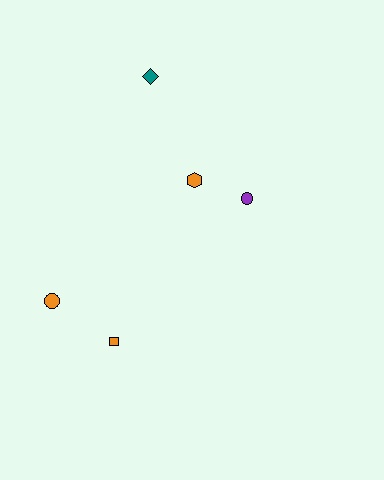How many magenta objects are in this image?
There are no magenta objects.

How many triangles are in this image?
There are no triangles.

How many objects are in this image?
There are 5 objects.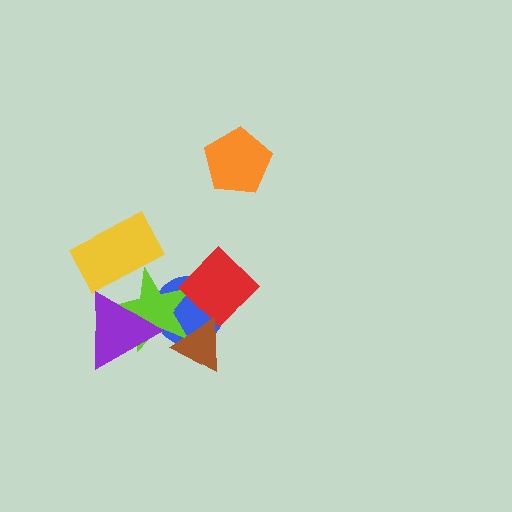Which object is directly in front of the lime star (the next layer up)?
The red diamond is directly in front of the lime star.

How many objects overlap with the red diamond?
3 objects overlap with the red diamond.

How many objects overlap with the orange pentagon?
0 objects overlap with the orange pentagon.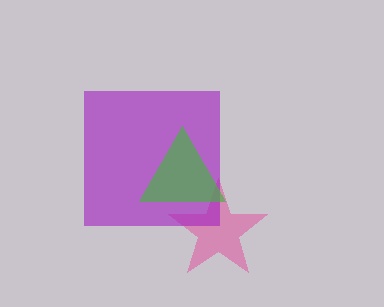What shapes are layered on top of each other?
The layered shapes are: a pink star, a purple square, a green triangle.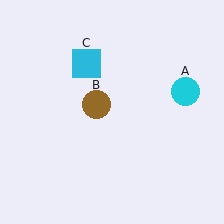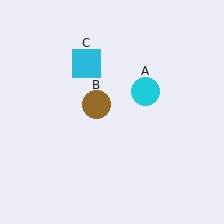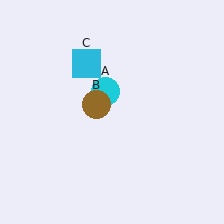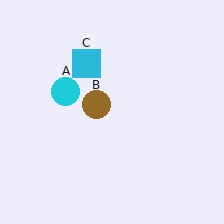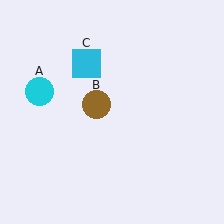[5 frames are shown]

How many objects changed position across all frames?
1 object changed position: cyan circle (object A).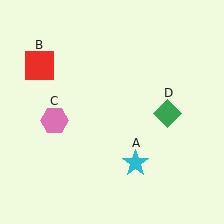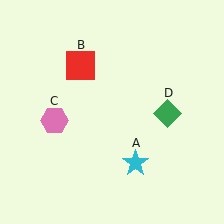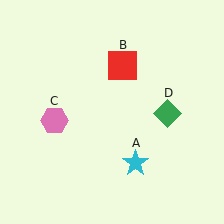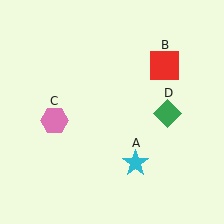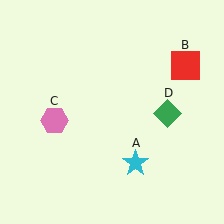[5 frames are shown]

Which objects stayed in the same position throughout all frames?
Cyan star (object A) and pink hexagon (object C) and green diamond (object D) remained stationary.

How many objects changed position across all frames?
1 object changed position: red square (object B).